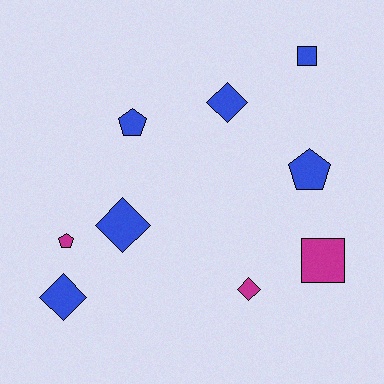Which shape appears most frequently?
Diamond, with 4 objects.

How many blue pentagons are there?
There are 2 blue pentagons.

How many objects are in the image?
There are 9 objects.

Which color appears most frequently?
Blue, with 6 objects.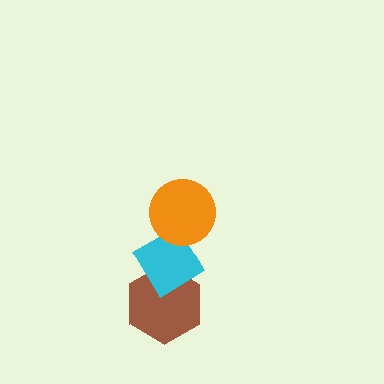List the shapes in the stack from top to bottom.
From top to bottom: the orange circle, the cyan diamond, the brown hexagon.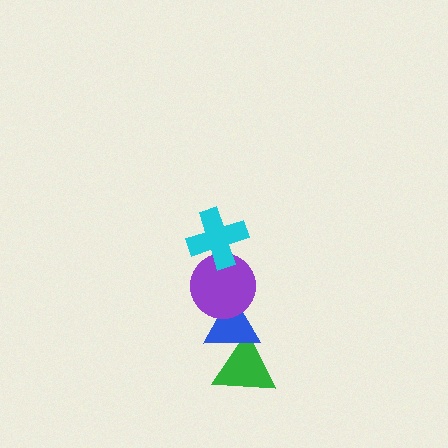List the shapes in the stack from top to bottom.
From top to bottom: the cyan cross, the purple circle, the blue triangle, the green triangle.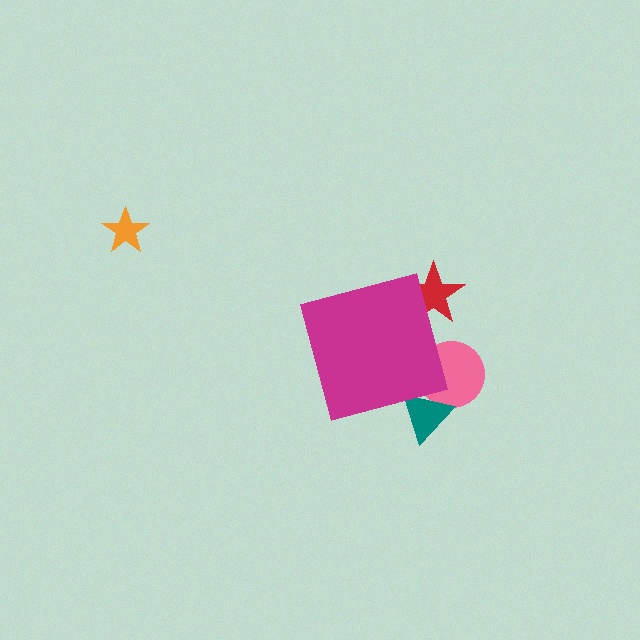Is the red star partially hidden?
Yes, the red star is partially hidden behind the magenta diamond.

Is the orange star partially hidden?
No, the orange star is fully visible.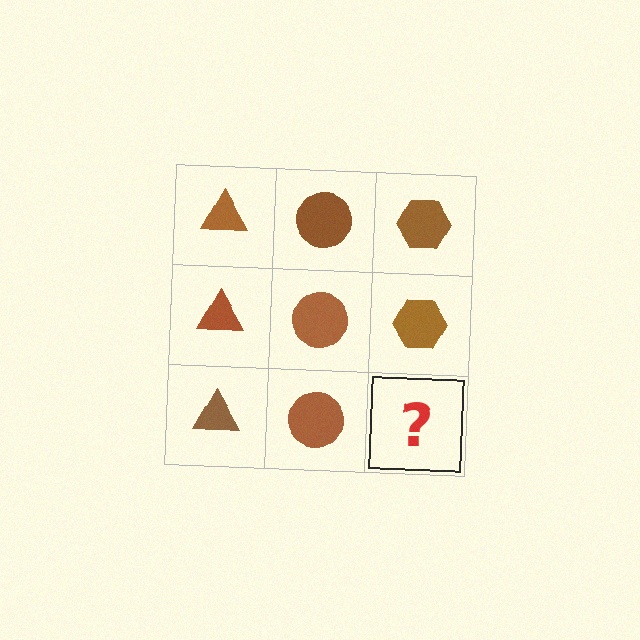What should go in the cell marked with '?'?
The missing cell should contain a brown hexagon.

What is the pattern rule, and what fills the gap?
The rule is that each column has a consistent shape. The gap should be filled with a brown hexagon.